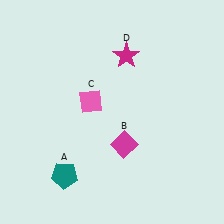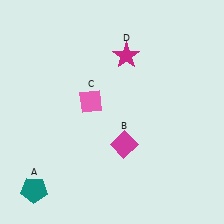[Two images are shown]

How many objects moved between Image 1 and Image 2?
1 object moved between the two images.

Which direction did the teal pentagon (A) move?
The teal pentagon (A) moved left.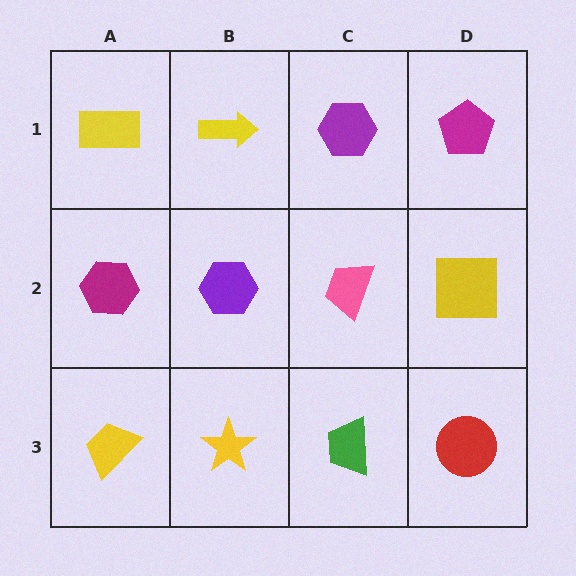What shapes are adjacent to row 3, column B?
A purple hexagon (row 2, column B), a yellow trapezoid (row 3, column A), a green trapezoid (row 3, column C).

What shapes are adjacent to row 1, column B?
A purple hexagon (row 2, column B), a yellow rectangle (row 1, column A), a purple hexagon (row 1, column C).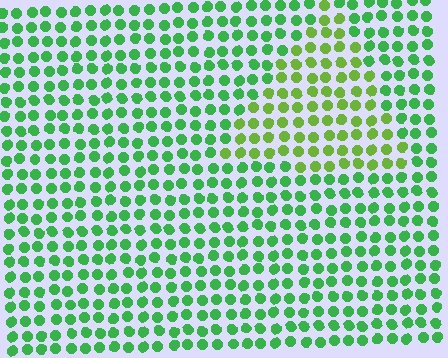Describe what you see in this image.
The image is filled with small green elements in a uniform arrangement. A triangle-shaped region is visible where the elements are tinted to a slightly different hue, forming a subtle color boundary.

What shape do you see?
I see a triangle.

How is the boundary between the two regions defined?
The boundary is defined purely by a slight shift in hue (about 33 degrees). Spacing, size, and orientation are identical on both sides.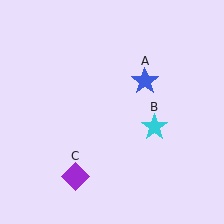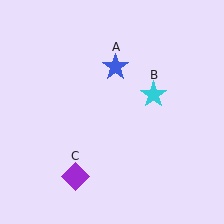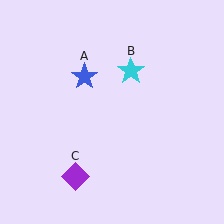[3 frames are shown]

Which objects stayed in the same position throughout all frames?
Purple diamond (object C) remained stationary.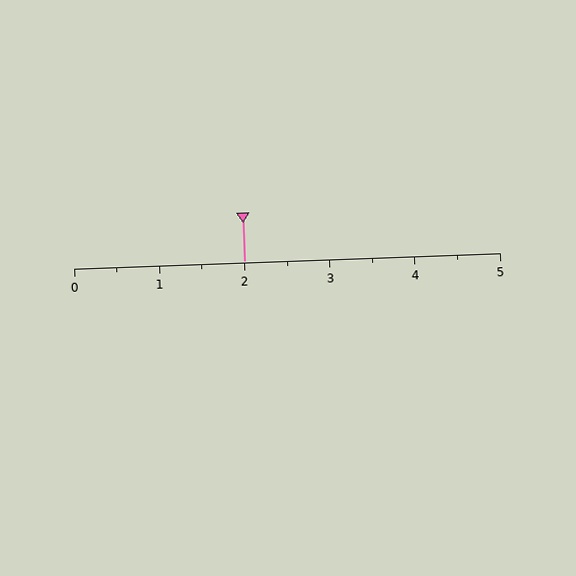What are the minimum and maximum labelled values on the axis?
The axis runs from 0 to 5.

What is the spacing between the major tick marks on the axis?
The major ticks are spaced 1 apart.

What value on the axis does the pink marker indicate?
The marker indicates approximately 2.